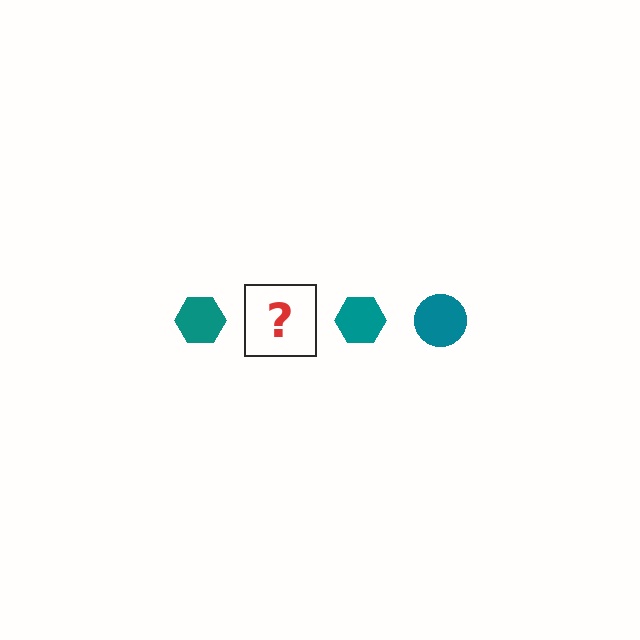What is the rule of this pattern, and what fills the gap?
The rule is that the pattern cycles through hexagon, circle shapes in teal. The gap should be filled with a teal circle.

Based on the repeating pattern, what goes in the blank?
The blank should be a teal circle.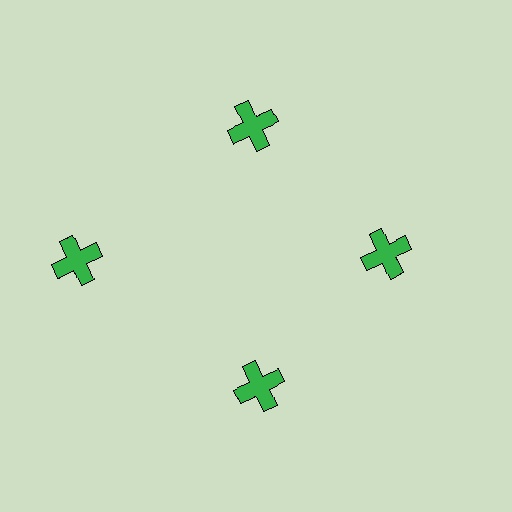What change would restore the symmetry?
The symmetry would be restored by moving it inward, back onto the ring so that all 4 crosses sit at equal angles and equal distance from the center.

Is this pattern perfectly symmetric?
No. The 4 green crosses are arranged in a ring, but one element near the 9 o'clock position is pushed outward from the center, breaking the 4-fold rotational symmetry.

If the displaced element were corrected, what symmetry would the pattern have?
It would have 4-fold rotational symmetry — the pattern would map onto itself every 90 degrees.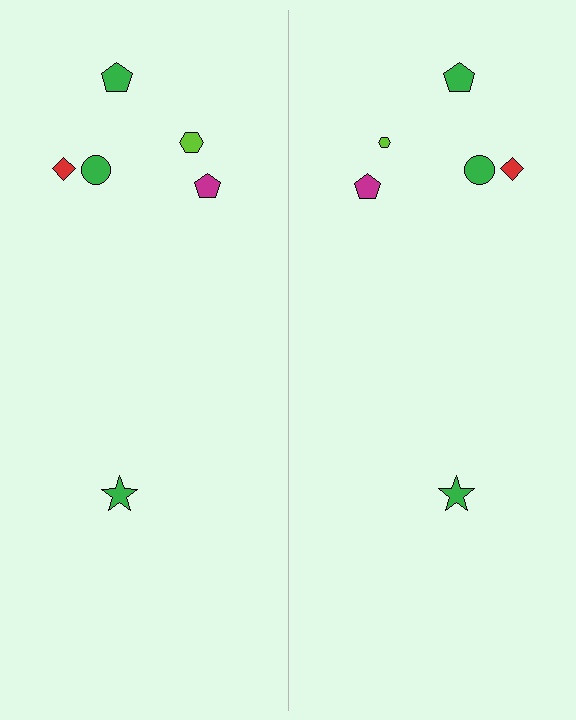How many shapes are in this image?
There are 12 shapes in this image.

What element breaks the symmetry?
The lime hexagon on the right side has a different size than its mirror counterpart.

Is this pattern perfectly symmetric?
No, the pattern is not perfectly symmetric. The lime hexagon on the right side has a different size than its mirror counterpart.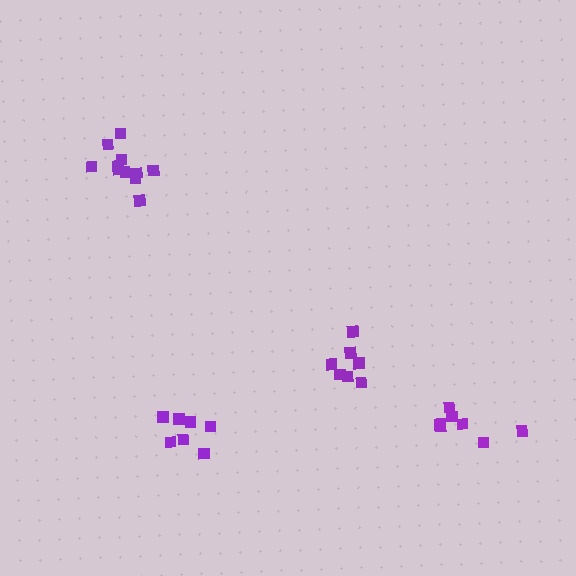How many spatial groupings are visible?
There are 4 spatial groupings.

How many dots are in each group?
Group 1: 8 dots, Group 2: 11 dots, Group 3: 7 dots, Group 4: 8 dots (34 total).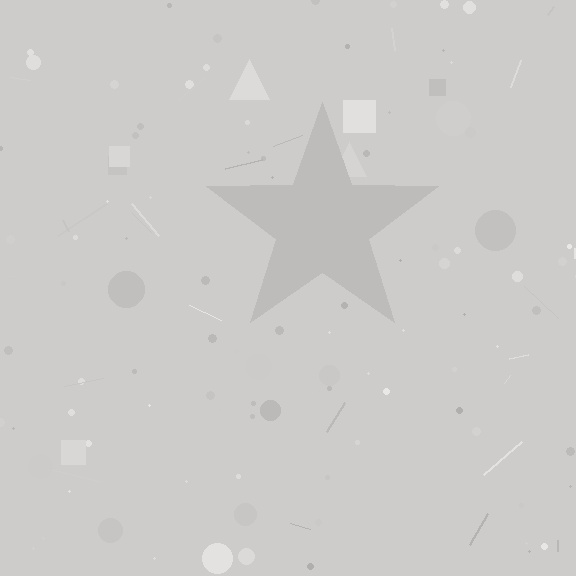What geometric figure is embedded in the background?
A star is embedded in the background.